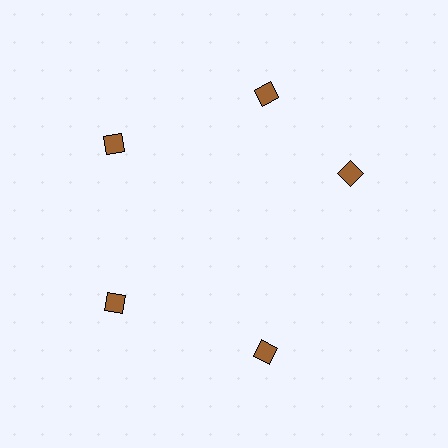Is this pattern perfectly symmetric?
No. The 5 brown diamonds are arranged in a ring, but one element near the 3 o'clock position is rotated out of alignment along the ring, breaking the 5-fold rotational symmetry.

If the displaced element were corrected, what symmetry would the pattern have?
It would have 5-fold rotational symmetry — the pattern would map onto itself every 72 degrees.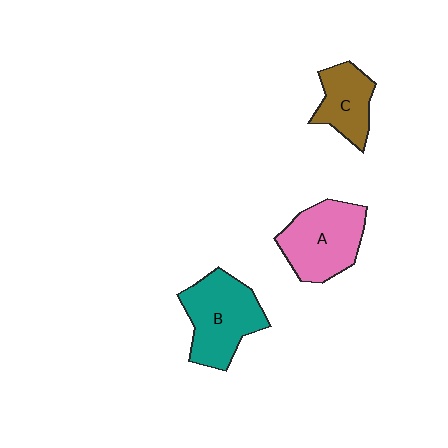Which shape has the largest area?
Shape B (teal).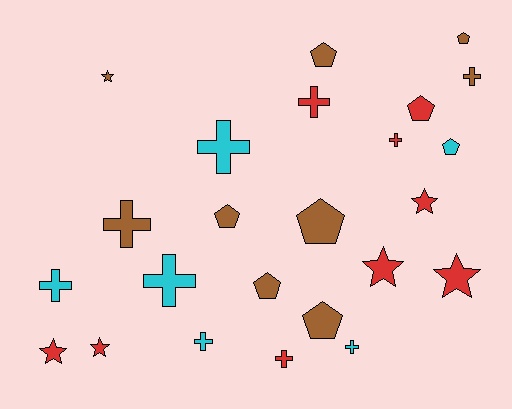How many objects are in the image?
There are 24 objects.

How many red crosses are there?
There are 3 red crosses.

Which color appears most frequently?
Red, with 9 objects.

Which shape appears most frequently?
Cross, with 10 objects.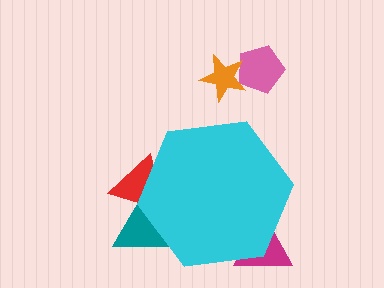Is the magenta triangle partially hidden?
Yes, the magenta triangle is partially hidden behind the cyan hexagon.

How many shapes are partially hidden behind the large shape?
3 shapes are partially hidden.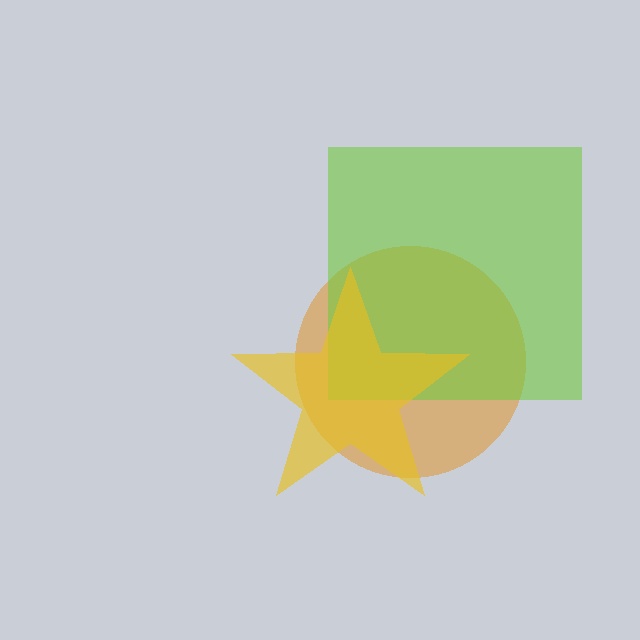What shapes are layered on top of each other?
The layered shapes are: an orange circle, a lime square, a yellow star.